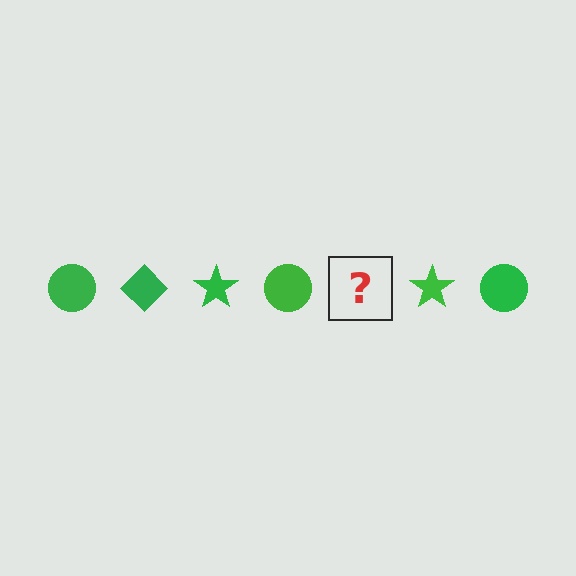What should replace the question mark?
The question mark should be replaced with a green diamond.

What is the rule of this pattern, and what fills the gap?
The rule is that the pattern cycles through circle, diamond, star shapes in green. The gap should be filled with a green diamond.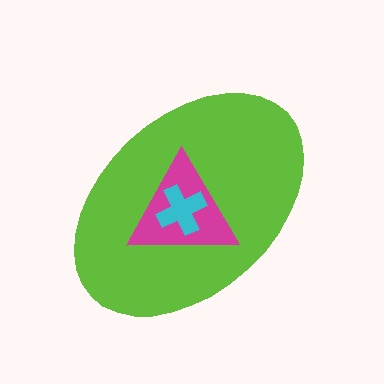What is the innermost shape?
The cyan cross.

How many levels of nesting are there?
3.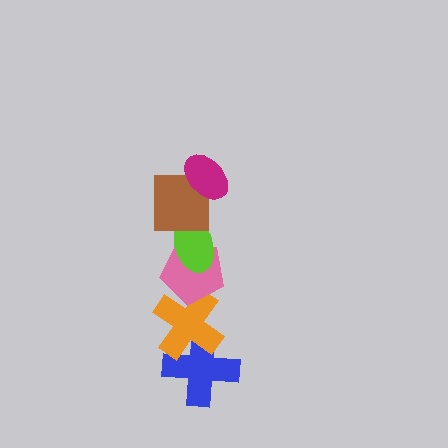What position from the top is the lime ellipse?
The lime ellipse is 3rd from the top.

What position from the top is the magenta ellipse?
The magenta ellipse is 1st from the top.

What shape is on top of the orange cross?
The pink pentagon is on top of the orange cross.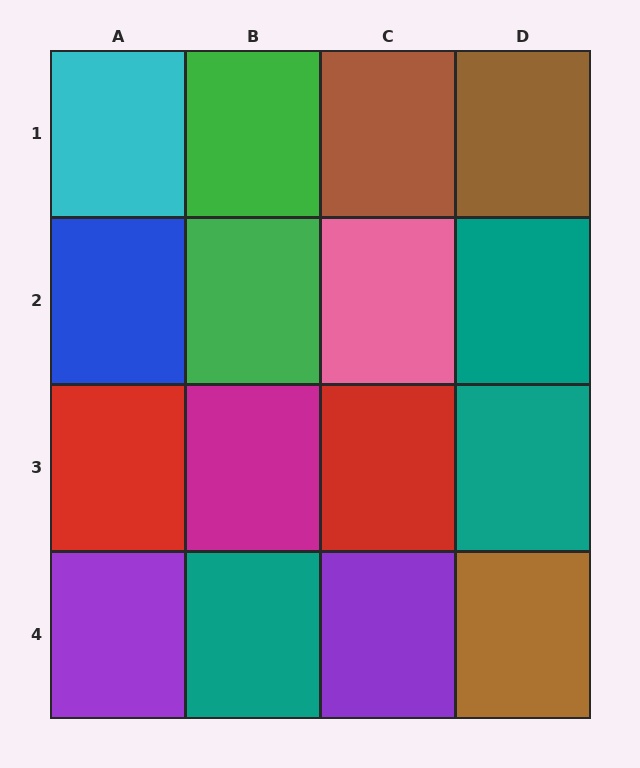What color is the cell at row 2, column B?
Green.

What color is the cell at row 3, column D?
Teal.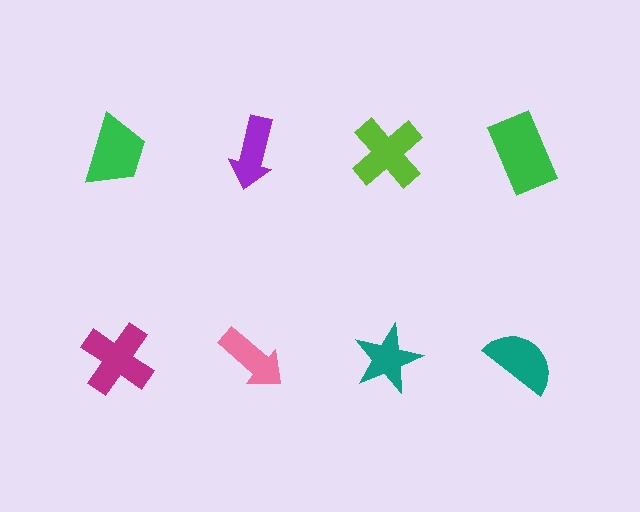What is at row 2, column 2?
A pink arrow.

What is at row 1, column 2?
A purple arrow.